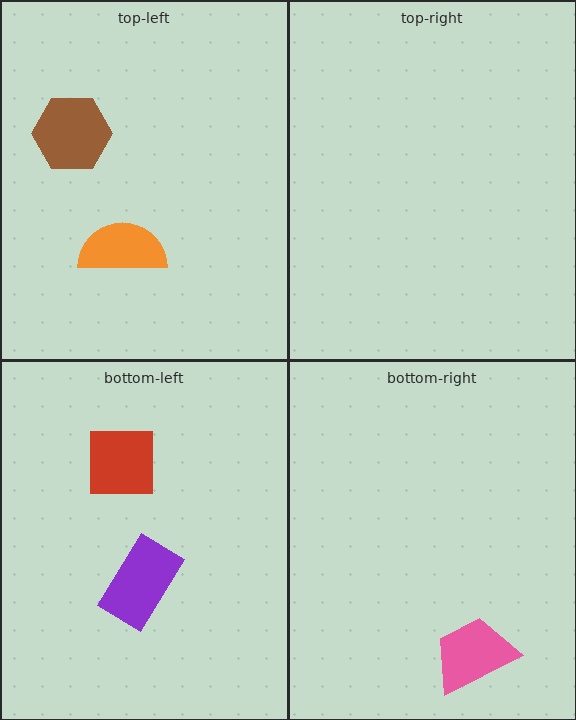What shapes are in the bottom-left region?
The purple rectangle, the red square.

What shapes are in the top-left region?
The orange semicircle, the brown hexagon.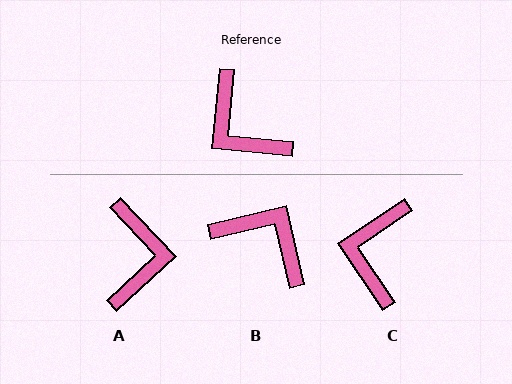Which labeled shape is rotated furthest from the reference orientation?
B, about 161 degrees away.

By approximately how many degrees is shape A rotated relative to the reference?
Approximately 139 degrees counter-clockwise.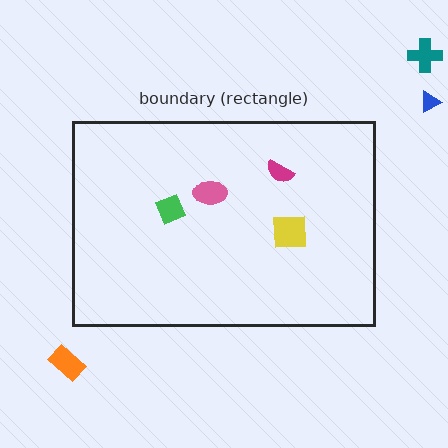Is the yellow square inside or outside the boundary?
Inside.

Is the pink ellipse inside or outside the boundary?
Inside.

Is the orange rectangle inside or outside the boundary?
Outside.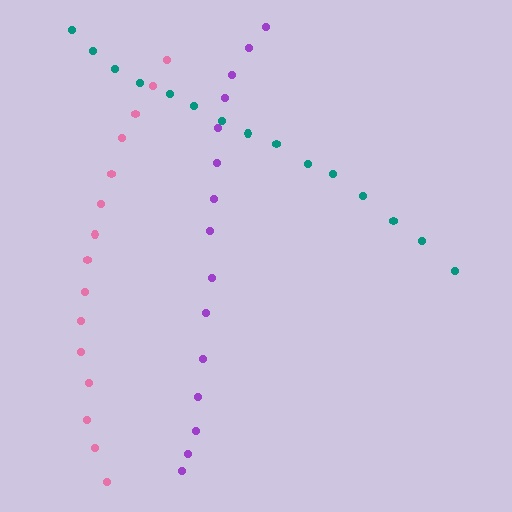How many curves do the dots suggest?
There are 3 distinct paths.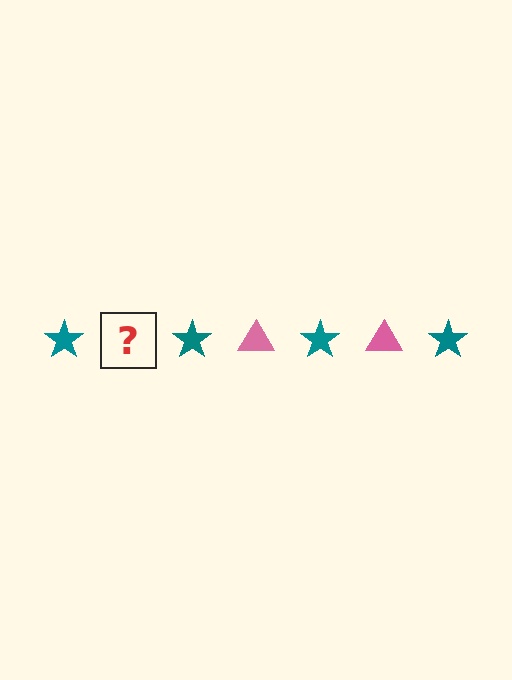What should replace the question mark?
The question mark should be replaced with a pink triangle.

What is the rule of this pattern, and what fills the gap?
The rule is that the pattern alternates between teal star and pink triangle. The gap should be filled with a pink triangle.